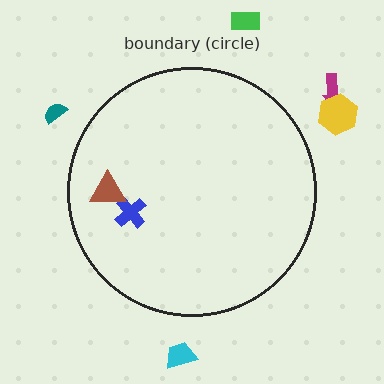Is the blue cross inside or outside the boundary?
Inside.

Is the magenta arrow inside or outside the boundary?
Outside.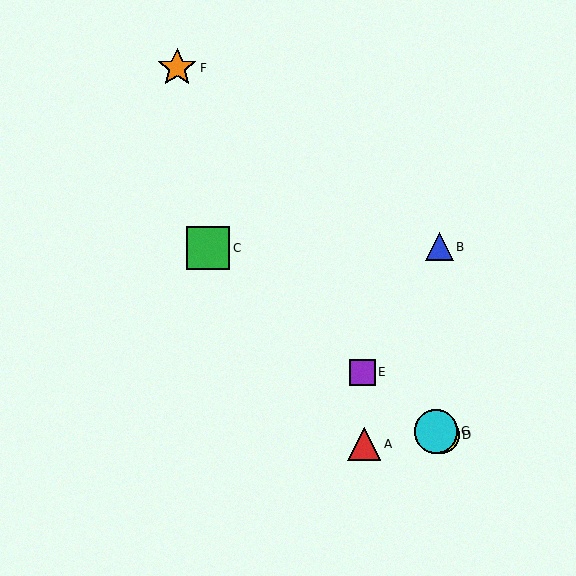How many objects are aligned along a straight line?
4 objects (C, D, E, G) are aligned along a straight line.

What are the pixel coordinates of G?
Object G is at (436, 431).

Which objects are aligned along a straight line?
Objects C, D, E, G are aligned along a straight line.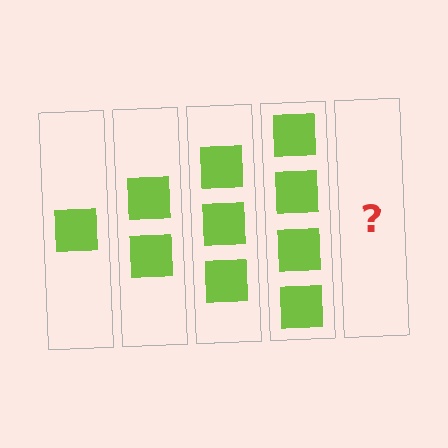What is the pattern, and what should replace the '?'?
The pattern is that each step adds one more square. The '?' should be 5 squares.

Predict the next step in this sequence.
The next step is 5 squares.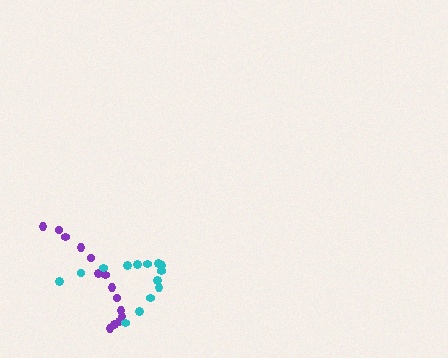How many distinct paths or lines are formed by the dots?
There are 2 distinct paths.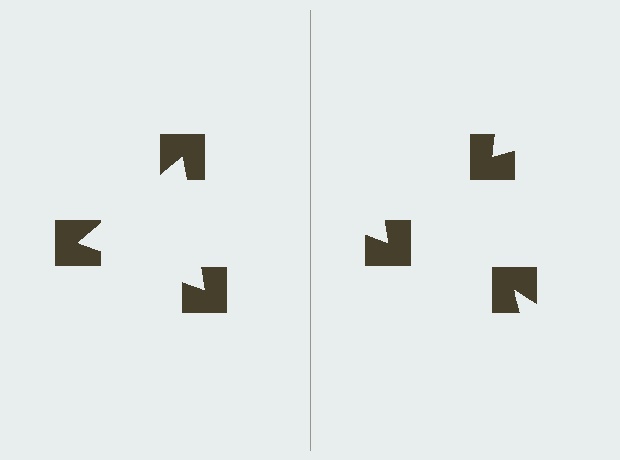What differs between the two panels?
The notched squares are positioned identically on both sides; only the wedge orientations differ. On the left they align to a triangle; on the right they are misaligned.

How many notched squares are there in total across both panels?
6 — 3 on each side.